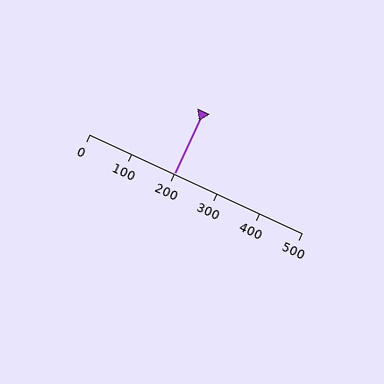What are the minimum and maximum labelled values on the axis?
The axis runs from 0 to 500.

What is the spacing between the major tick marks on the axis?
The major ticks are spaced 100 apart.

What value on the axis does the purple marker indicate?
The marker indicates approximately 200.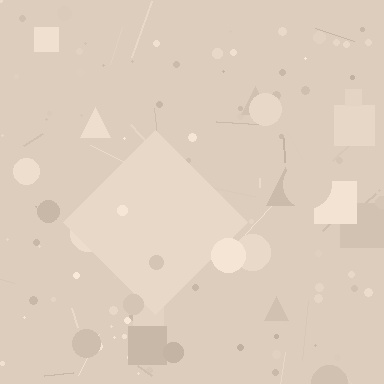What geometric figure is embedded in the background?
A diamond is embedded in the background.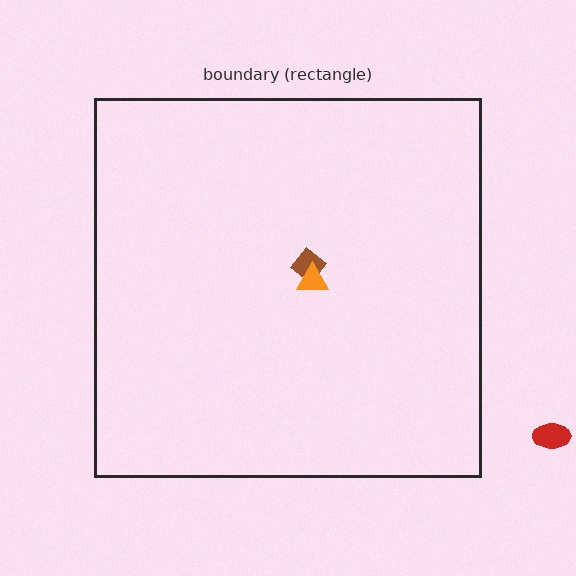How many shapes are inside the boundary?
2 inside, 1 outside.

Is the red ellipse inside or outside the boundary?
Outside.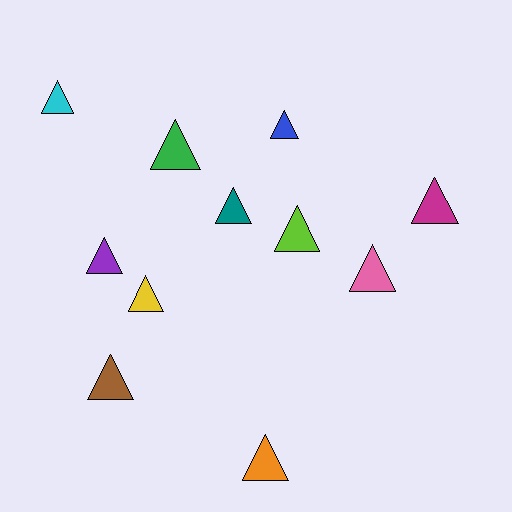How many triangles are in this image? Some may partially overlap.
There are 11 triangles.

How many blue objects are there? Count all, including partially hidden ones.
There is 1 blue object.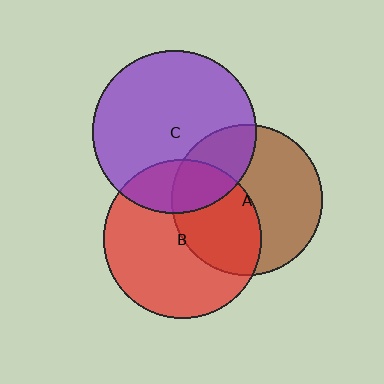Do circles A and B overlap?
Yes.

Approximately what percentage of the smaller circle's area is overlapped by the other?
Approximately 40%.